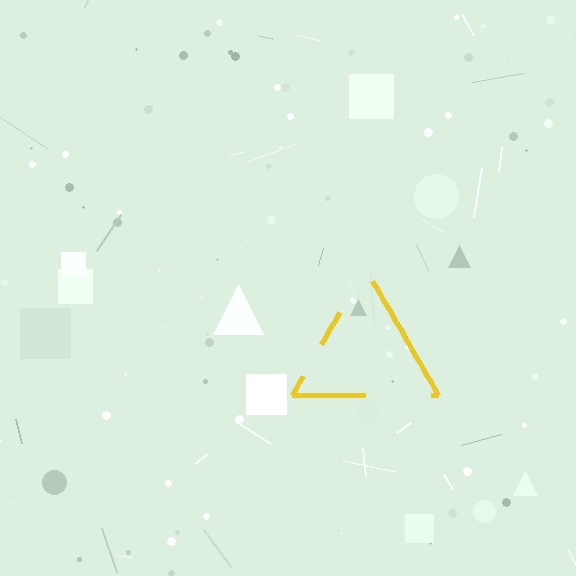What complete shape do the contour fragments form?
The contour fragments form a triangle.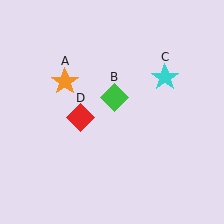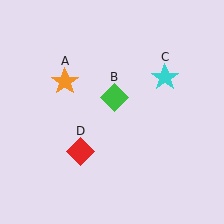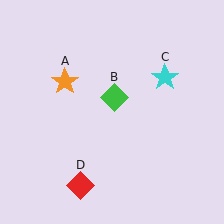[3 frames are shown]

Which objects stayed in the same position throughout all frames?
Orange star (object A) and green diamond (object B) and cyan star (object C) remained stationary.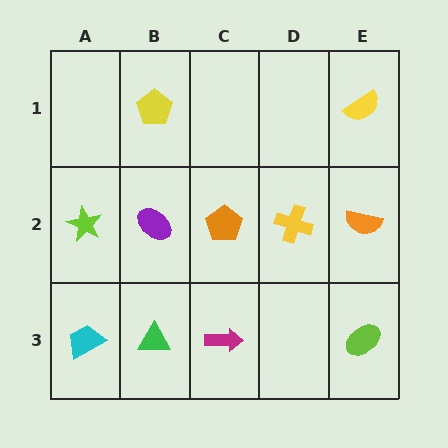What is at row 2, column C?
An orange pentagon.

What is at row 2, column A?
A lime star.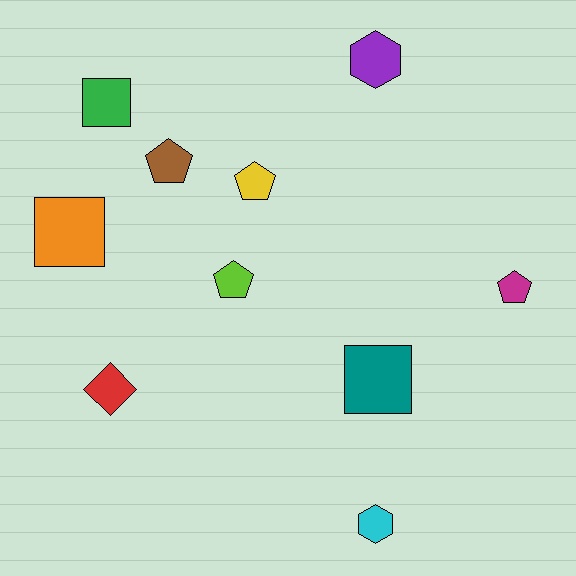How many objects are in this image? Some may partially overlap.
There are 10 objects.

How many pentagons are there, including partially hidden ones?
There are 4 pentagons.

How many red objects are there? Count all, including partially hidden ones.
There is 1 red object.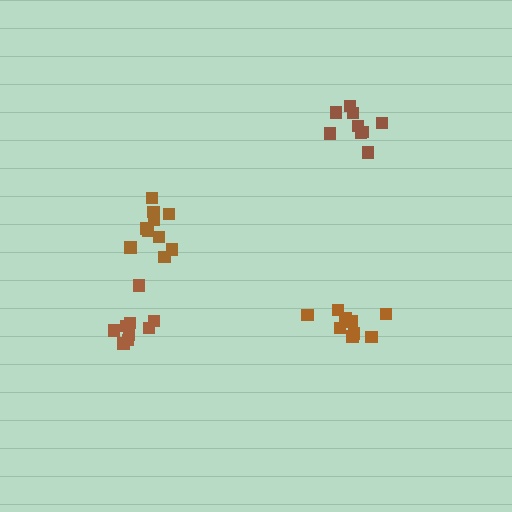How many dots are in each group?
Group 1: 9 dots, Group 2: 11 dots, Group 3: 10 dots, Group 4: 9 dots (39 total).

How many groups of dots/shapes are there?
There are 4 groups.